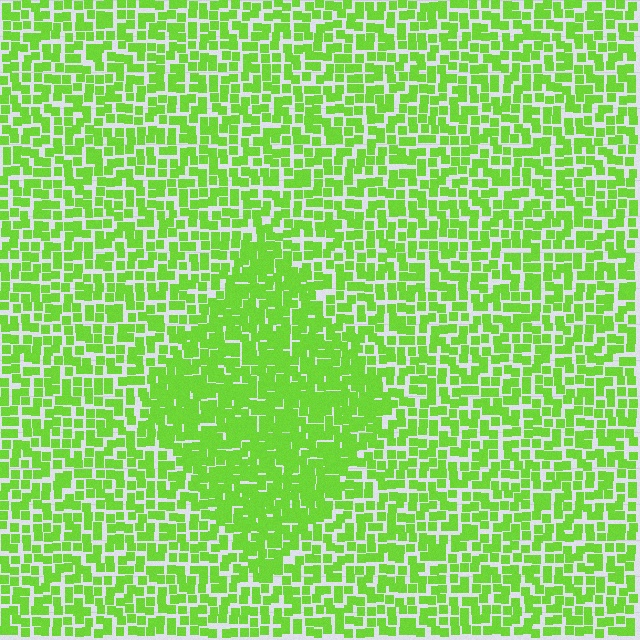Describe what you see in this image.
The image contains small lime elements arranged at two different densities. A diamond-shaped region is visible where the elements are more densely packed than the surrounding area.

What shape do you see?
I see a diamond.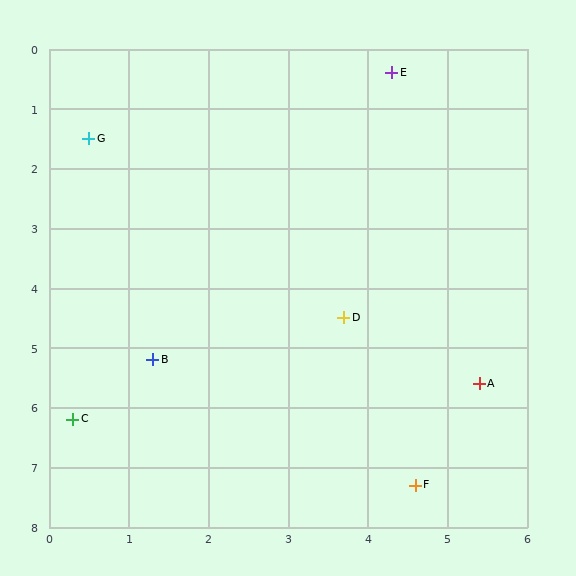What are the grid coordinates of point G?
Point G is at approximately (0.5, 1.5).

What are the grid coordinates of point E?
Point E is at approximately (4.3, 0.4).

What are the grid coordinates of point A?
Point A is at approximately (5.4, 5.6).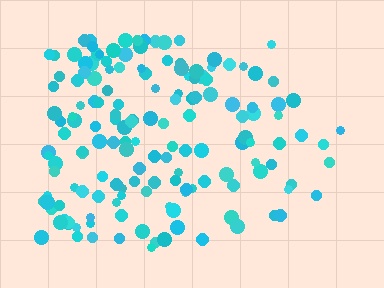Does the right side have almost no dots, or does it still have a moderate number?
Still a moderate number, just noticeably fewer than the left.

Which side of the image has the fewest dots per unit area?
The right.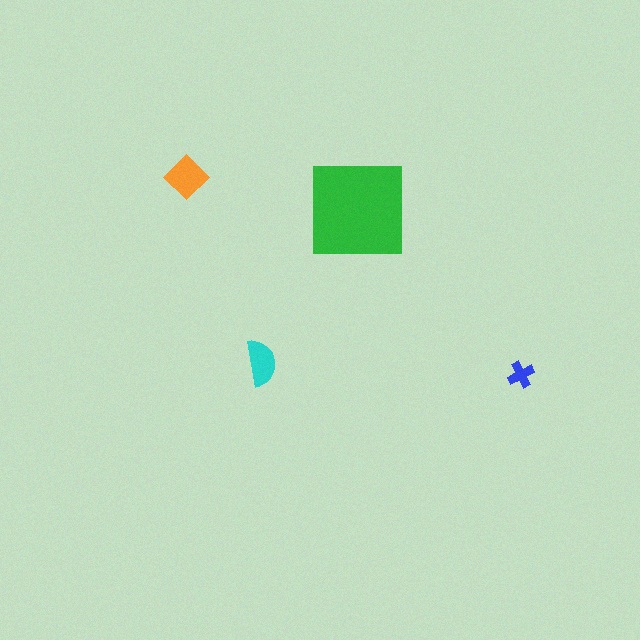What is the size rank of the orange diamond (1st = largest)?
2nd.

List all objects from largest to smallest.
The green square, the orange diamond, the cyan semicircle, the blue cross.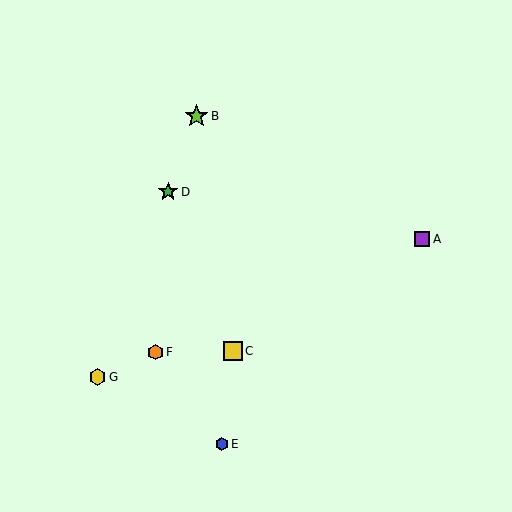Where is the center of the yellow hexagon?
The center of the yellow hexagon is at (97, 377).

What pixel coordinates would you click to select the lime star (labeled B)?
Click at (196, 116) to select the lime star B.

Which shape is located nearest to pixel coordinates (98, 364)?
The yellow hexagon (labeled G) at (97, 377) is nearest to that location.